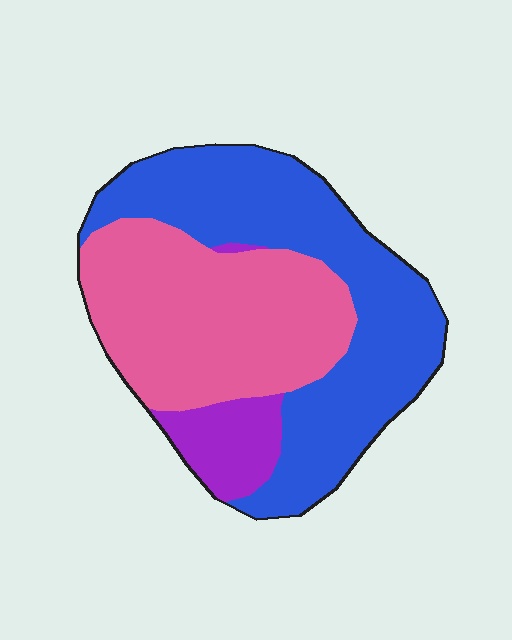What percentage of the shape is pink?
Pink takes up about two fifths (2/5) of the shape.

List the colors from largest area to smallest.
From largest to smallest: blue, pink, purple.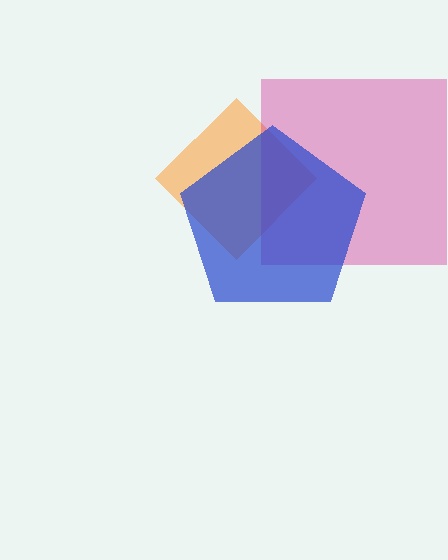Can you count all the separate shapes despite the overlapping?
Yes, there are 3 separate shapes.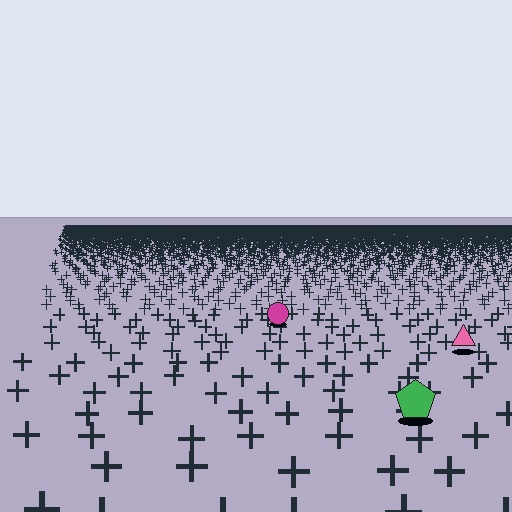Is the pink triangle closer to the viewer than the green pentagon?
No. The green pentagon is closer — you can tell from the texture gradient: the ground texture is coarser near it.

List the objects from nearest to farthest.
From nearest to farthest: the green pentagon, the pink triangle, the magenta circle.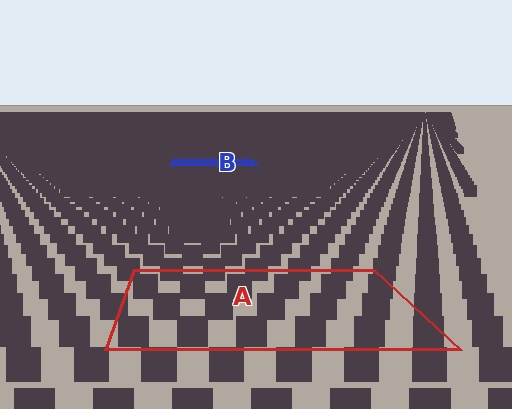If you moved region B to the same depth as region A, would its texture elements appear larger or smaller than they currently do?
They would appear larger. At a closer depth, the same texture elements are projected at a bigger on-screen size.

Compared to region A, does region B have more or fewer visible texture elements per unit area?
Region B has more texture elements per unit area — they are packed more densely because it is farther away.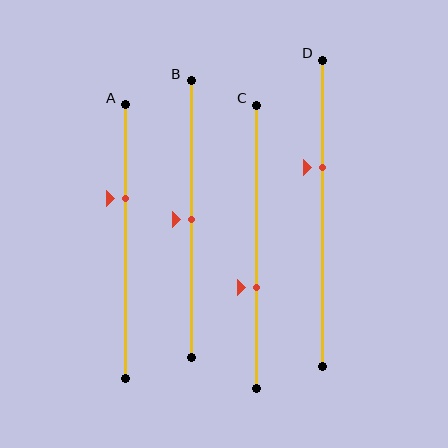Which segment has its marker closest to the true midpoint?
Segment B has its marker closest to the true midpoint.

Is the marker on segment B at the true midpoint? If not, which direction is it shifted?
Yes, the marker on segment B is at the true midpoint.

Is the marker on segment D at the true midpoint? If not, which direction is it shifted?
No, the marker on segment D is shifted upward by about 15% of the segment length.